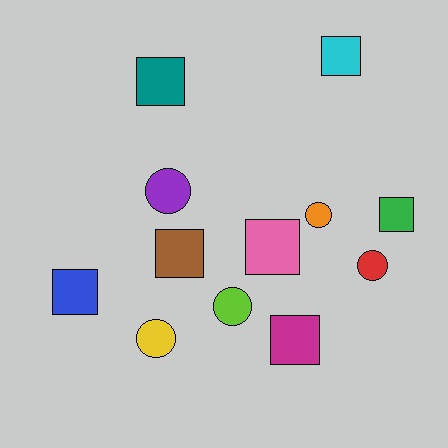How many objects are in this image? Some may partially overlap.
There are 12 objects.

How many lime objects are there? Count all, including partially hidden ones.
There is 1 lime object.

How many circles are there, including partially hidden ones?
There are 5 circles.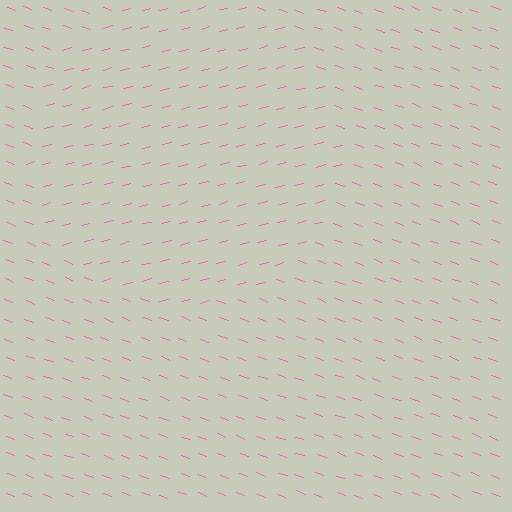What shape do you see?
I see a circle.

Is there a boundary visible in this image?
Yes, there is a texture boundary formed by a change in line orientation.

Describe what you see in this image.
The image is filled with small pink line segments. A circle region in the image has lines oriented differently from the surrounding lines, creating a visible texture boundary.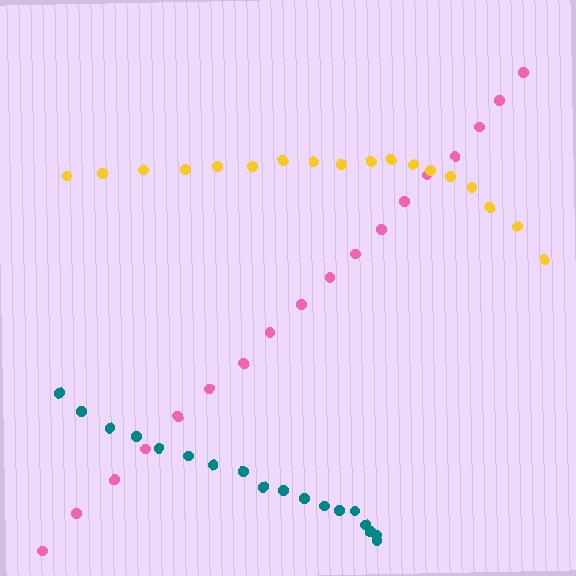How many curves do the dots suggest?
There are 3 distinct paths.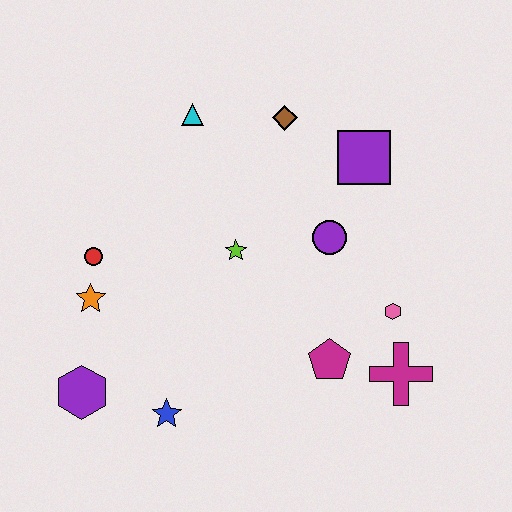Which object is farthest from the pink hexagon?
The purple hexagon is farthest from the pink hexagon.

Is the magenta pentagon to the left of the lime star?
No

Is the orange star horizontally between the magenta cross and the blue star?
No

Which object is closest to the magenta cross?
The pink hexagon is closest to the magenta cross.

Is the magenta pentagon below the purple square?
Yes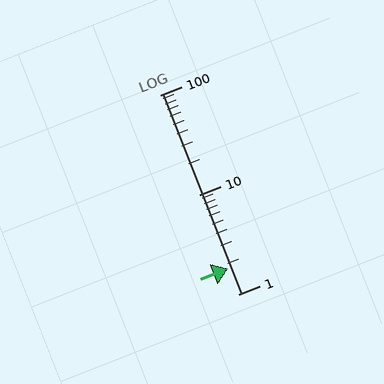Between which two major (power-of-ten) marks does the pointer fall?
The pointer is between 1 and 10.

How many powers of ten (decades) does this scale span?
The scale spans 2 decades, from 1 to 100.